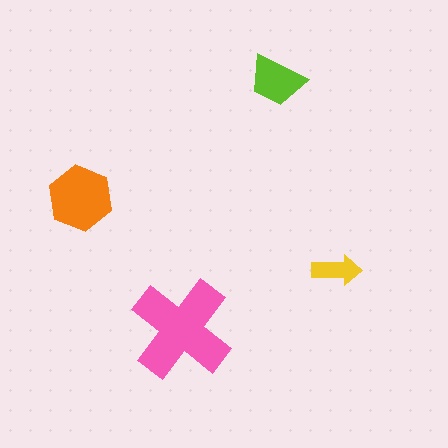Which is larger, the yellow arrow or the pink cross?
The pink cross.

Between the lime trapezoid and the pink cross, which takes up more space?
The pink cross.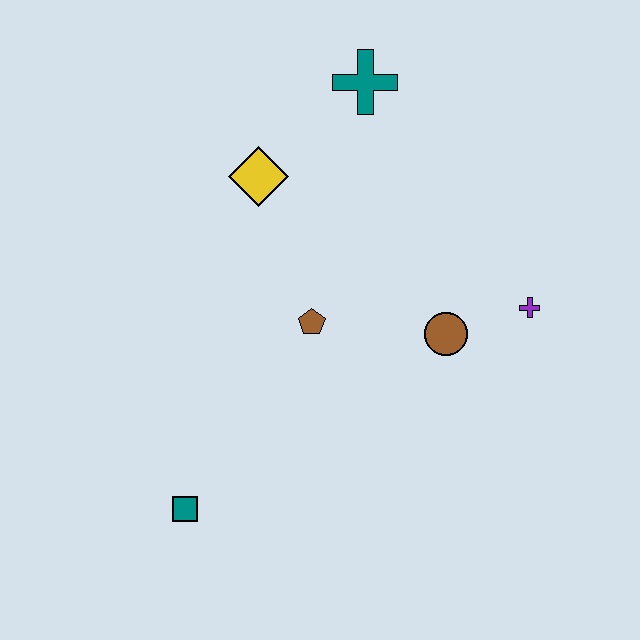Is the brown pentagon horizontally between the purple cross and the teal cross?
No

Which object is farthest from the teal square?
The teal cross is farthest from the teal square.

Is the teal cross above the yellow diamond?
Yes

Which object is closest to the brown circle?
The purple cross is closest to the brown circle.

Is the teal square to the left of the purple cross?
Yes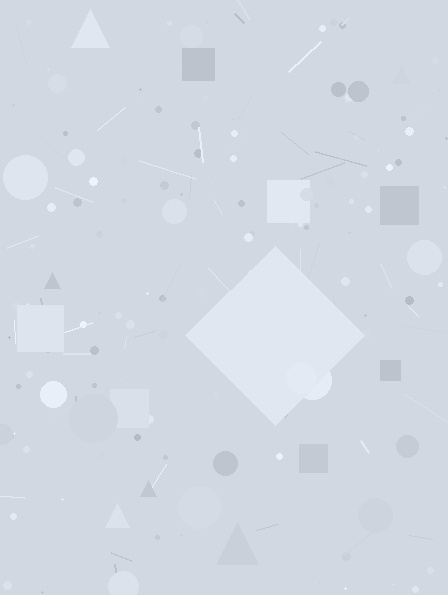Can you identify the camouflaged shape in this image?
The camouflaged shape is a diamond.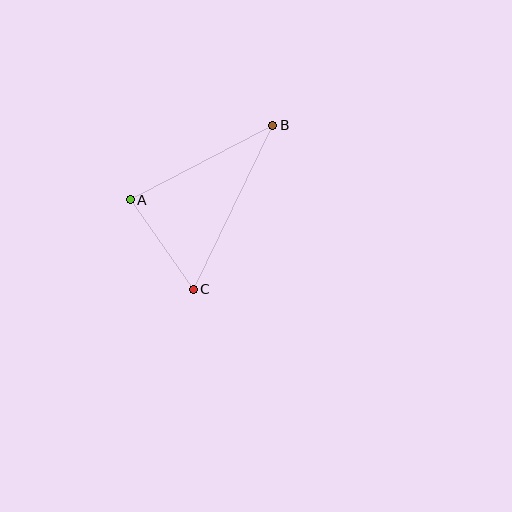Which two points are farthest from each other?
Points B and C are farthest from each other.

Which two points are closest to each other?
Points A and C are closest to each other.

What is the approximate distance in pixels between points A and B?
The distance between A and B is approximately 161 pixels.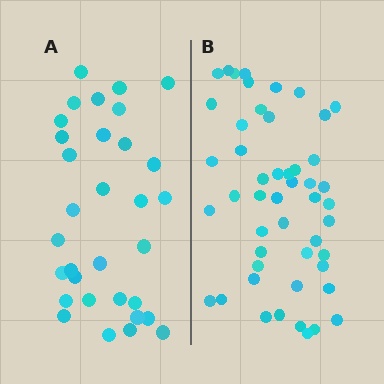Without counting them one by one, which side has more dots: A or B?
Region B (the right region) has more dots.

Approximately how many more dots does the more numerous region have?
Region B has approximately 15 more dots than region A.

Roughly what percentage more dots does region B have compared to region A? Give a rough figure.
About 55% more.